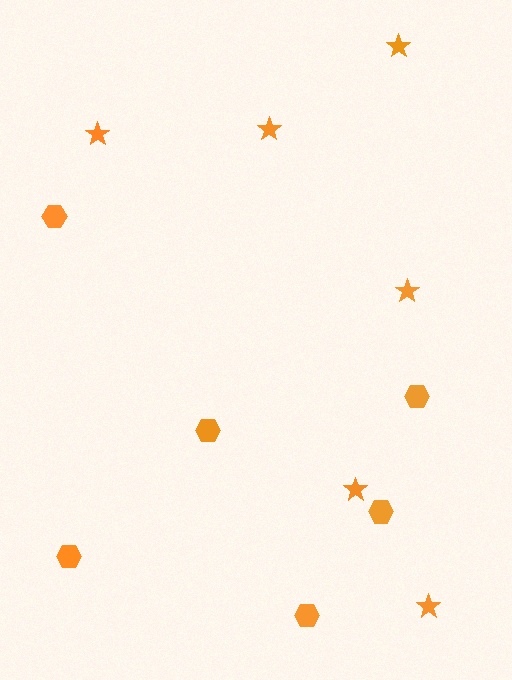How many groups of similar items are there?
There are 2 groups: one group of stars (6) and one group of hexagons (6).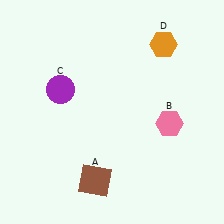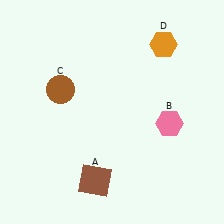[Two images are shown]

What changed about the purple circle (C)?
In Image 1, C is purple. In Image 2, it changed to brown.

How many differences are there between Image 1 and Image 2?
There is 1 difference between the two images.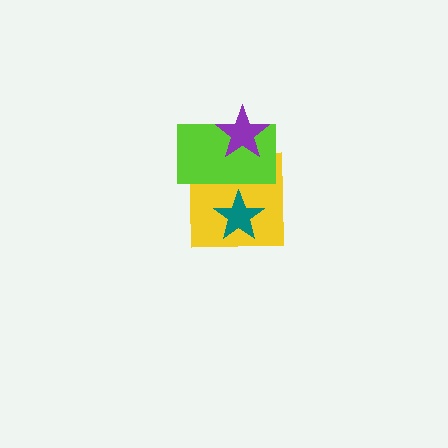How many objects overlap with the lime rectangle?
3 objects overlap with the lime rectangle.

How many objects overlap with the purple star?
2 objects overlap with the purple star.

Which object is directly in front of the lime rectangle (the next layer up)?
The purple star is directly in front of the lime rectangle.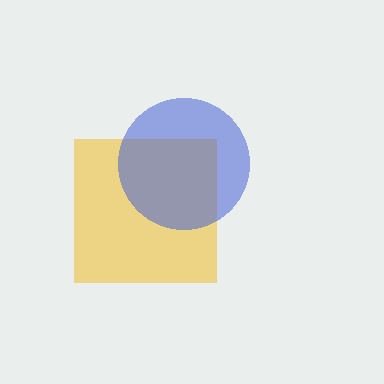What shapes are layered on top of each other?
The layered shapes are: a yellow square, a blue circle.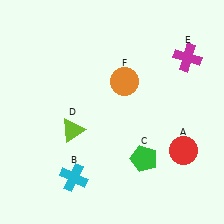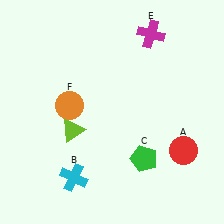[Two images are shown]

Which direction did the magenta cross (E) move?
The magenta cross (E) moved left.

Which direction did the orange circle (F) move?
The orange circle (F) moved left.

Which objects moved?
The objects that moved are: the magenta cross (E), the orange circle (F).